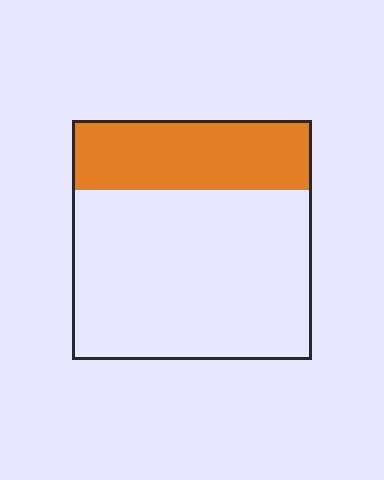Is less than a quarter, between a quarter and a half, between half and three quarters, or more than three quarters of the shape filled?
Between a quarter and a half.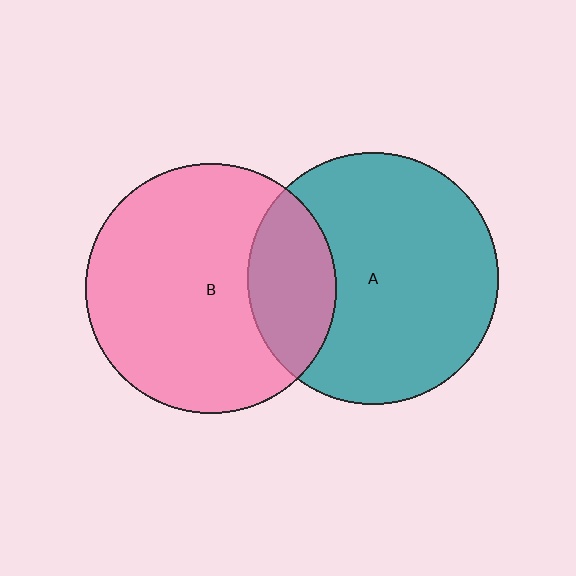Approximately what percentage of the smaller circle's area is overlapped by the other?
Approximately 25%.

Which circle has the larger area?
Circle A (teal).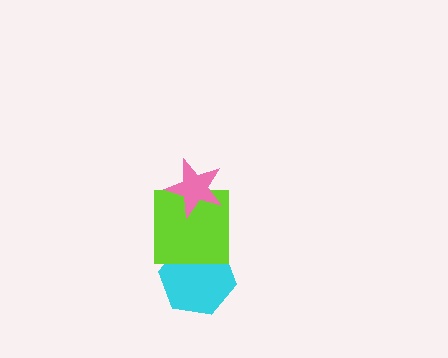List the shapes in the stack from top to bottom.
From top to bottom: the pink star, the lime square, the cyan hexagon.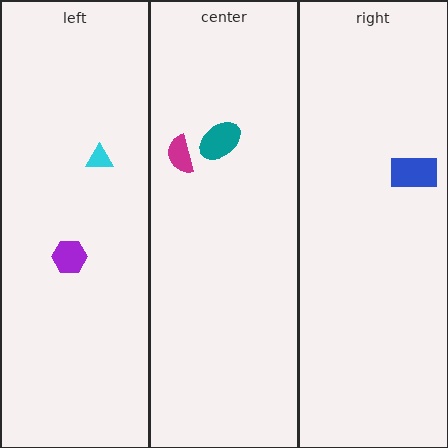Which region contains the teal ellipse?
The center region.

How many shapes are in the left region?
2.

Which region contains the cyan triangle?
The left region.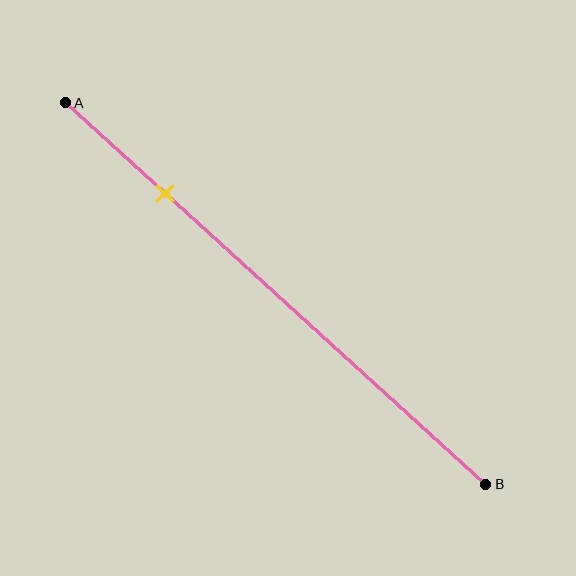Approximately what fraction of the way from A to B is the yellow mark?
The yellow mark is approximately 25% of the way from A to B.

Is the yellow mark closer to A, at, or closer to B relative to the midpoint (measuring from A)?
The yellow mark is closer to point A than the midpoint of segment AB.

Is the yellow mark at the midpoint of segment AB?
No, the mark is at about 25% from A, not at the 50% midpoint.